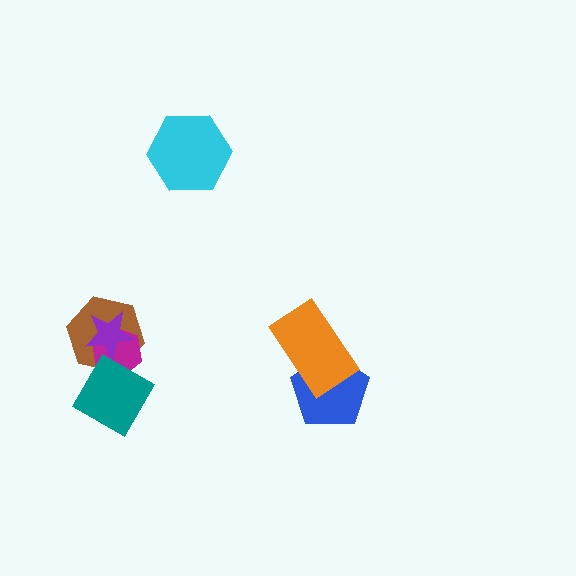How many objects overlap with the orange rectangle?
1 object overlaps with the orange rectangle.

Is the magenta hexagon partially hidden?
Yes, it is partially covered by another shape.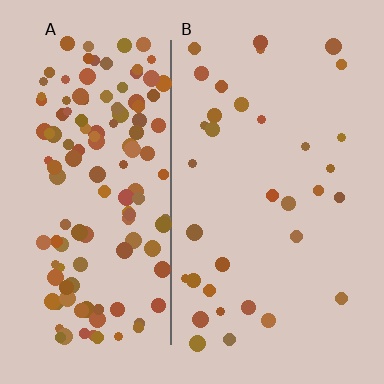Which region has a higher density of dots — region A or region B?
A (the left).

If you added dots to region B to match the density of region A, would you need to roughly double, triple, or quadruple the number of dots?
Approximately quadruple.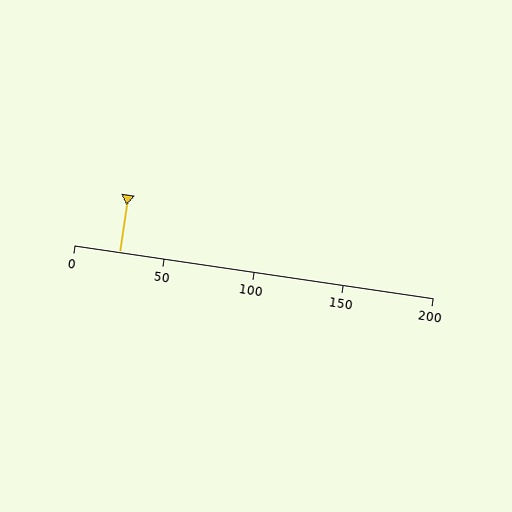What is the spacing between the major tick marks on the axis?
The major ticks are spaced 50 apart.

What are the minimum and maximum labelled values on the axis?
The axis runs from 0 to 200.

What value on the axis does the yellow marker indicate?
The marker indicates approximately 25.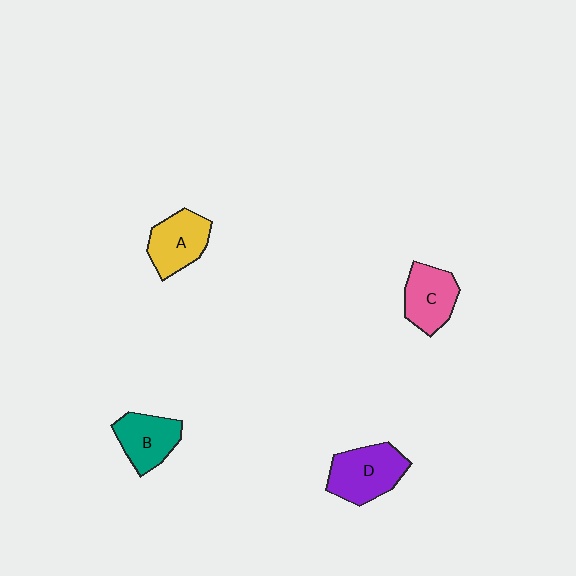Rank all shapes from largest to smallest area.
From largest to smallest: D (purple), A (yellow), C (pink), B (teal).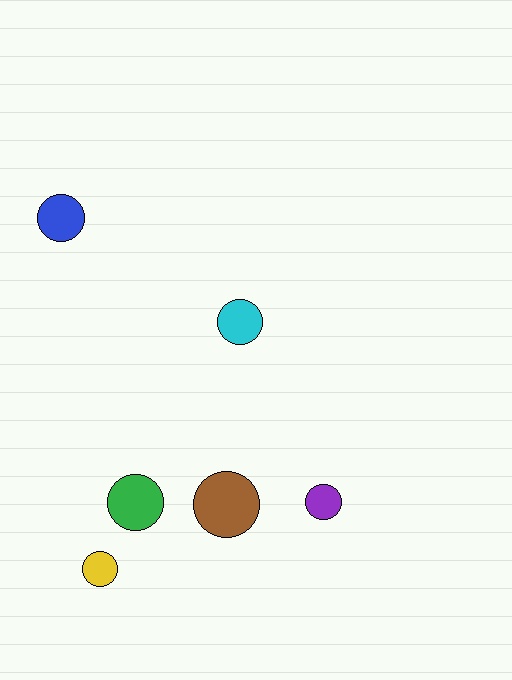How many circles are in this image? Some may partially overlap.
There are 6 circles.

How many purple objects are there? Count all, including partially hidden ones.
There is 1 purple object.